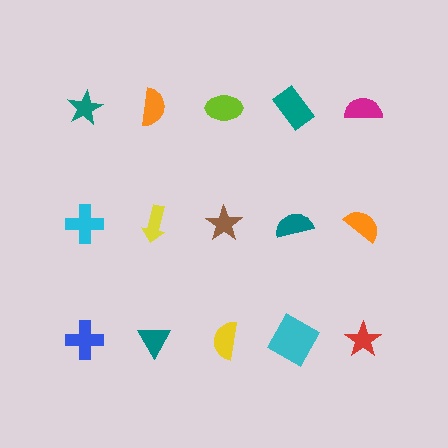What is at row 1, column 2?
An orange semicircle.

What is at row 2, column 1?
A cyan cross.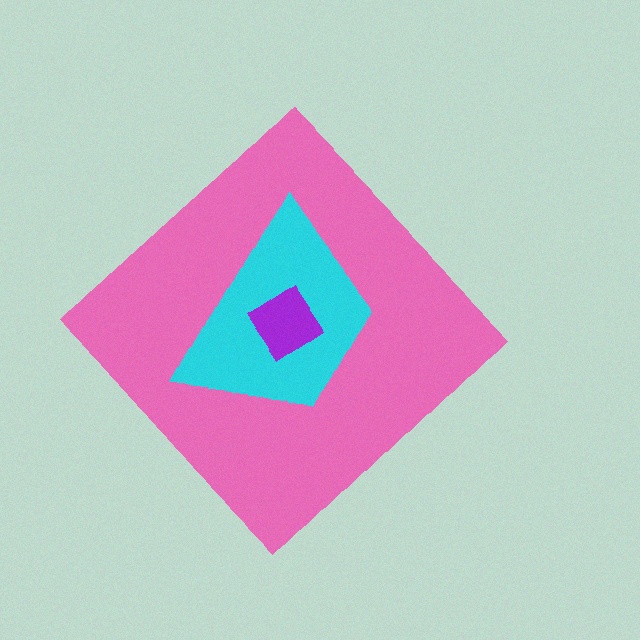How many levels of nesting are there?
3.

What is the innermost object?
The purple diamond.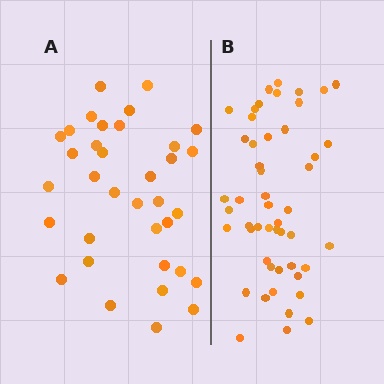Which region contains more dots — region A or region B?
Region B (the right region) has more dots.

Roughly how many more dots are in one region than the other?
Region B has approximately 15 more dots than region A.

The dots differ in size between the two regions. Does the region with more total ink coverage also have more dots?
No. Region A has more total ink coverage because its dots are larger, but region B actually contains more individual dots. Total area can be misleading — the number of items is what matters here.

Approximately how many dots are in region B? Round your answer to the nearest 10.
About 50 dots.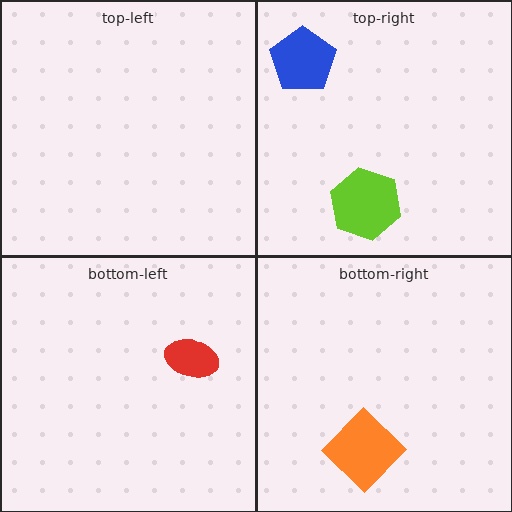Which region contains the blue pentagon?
The top-right region.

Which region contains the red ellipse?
The bottom-left region.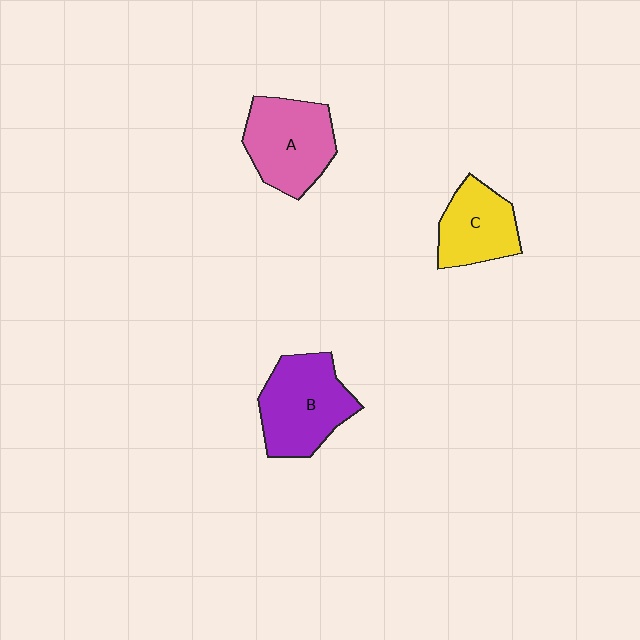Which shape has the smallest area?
Shape C (yellow).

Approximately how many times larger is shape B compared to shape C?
Approximately 1.4 times.